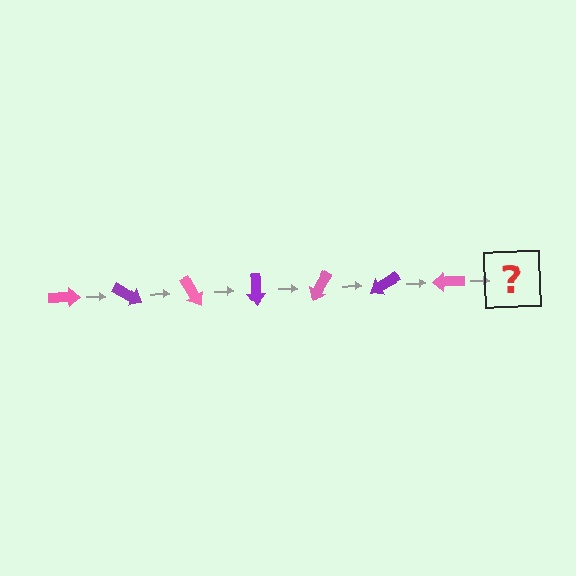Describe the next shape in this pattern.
It should be a purple arrow, rotated 210 degrees from the start.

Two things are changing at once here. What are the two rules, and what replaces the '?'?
The two rules are that it rotates 30 degrees each step and the color cycles through pink and purple. The '?' should be a purple arrow, rotated 210 degrees from the start.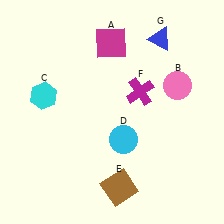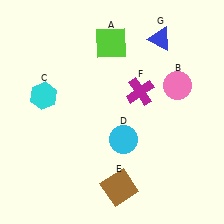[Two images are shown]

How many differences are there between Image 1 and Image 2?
There is 1 difference between the two images.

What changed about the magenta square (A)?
In Image 1, A is magenta. In Image 2, it changed to lime.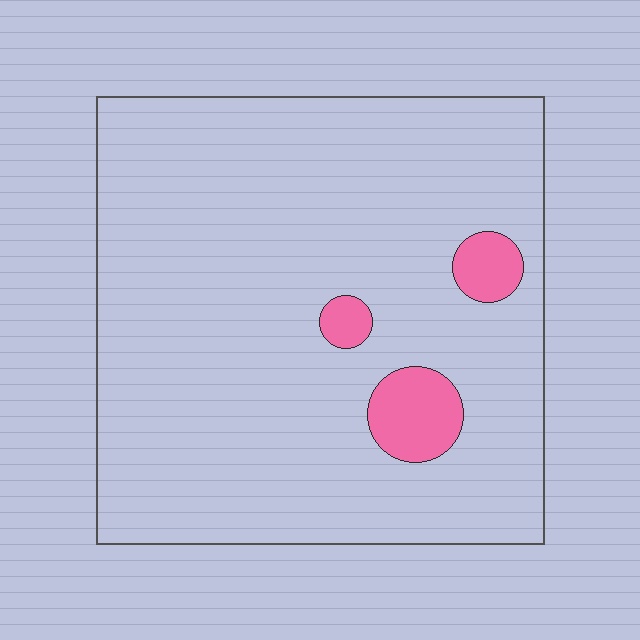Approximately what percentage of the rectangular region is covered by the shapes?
Approximately 5%.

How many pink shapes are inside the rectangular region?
3.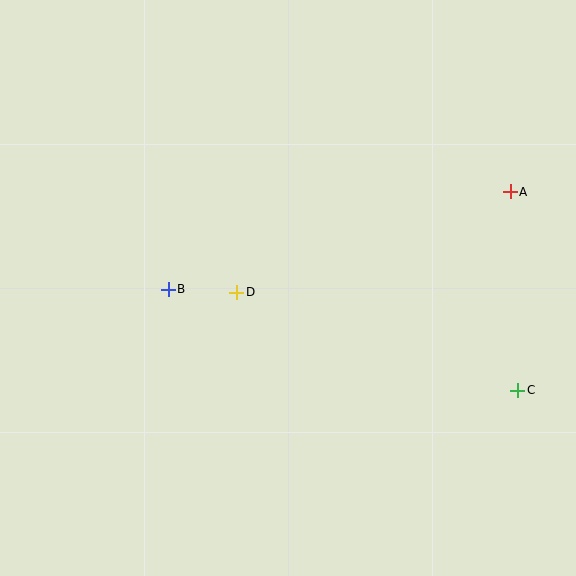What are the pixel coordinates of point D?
Point D is at (237, 292).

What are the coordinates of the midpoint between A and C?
The midpoint between A and C is at (514, 291).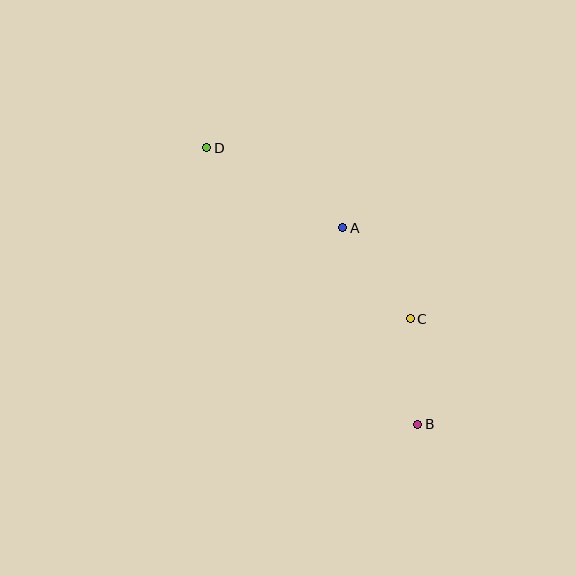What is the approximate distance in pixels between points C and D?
The distance between C and D is approximately 266 pixels.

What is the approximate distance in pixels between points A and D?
The distance between A and D is approximately 158 pixels.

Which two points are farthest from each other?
Points B and D are farthest from each other.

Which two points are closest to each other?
Points B and C are closest to each other.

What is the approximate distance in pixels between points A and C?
The distance between A and C is approximately 113 pixels.